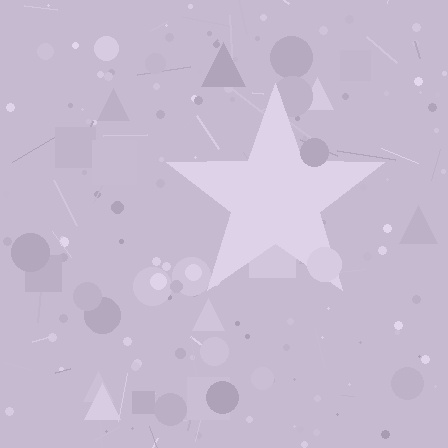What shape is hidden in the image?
A star is hidden in the image.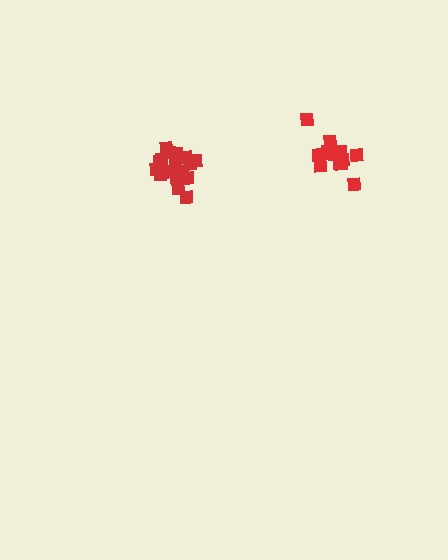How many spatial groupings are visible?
There are 2 spatial groupings.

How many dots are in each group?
Group 1: 17 dots, Group 2: 16 dots (33 total).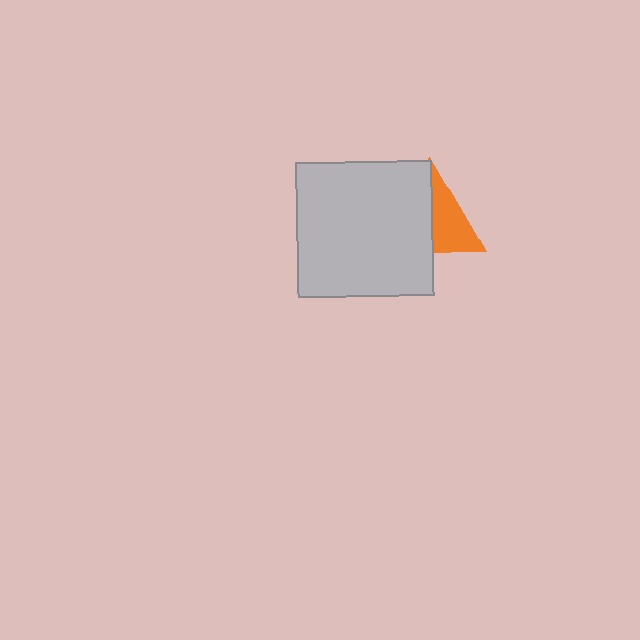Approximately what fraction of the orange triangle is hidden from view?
Roughly 55% of the orange triangle is hidden behind the light gray square.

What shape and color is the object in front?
The object in front is a light gray square.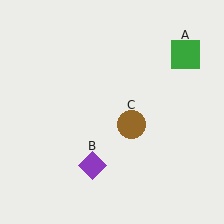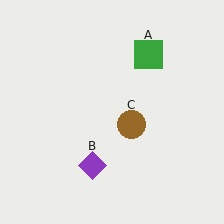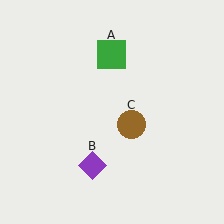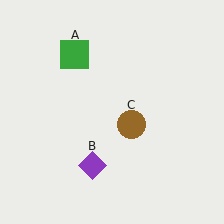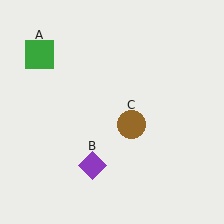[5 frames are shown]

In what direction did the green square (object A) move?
The green square (object A) moved left.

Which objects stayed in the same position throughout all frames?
Purple diamond (object B) and brown circle (object C) remained stationary.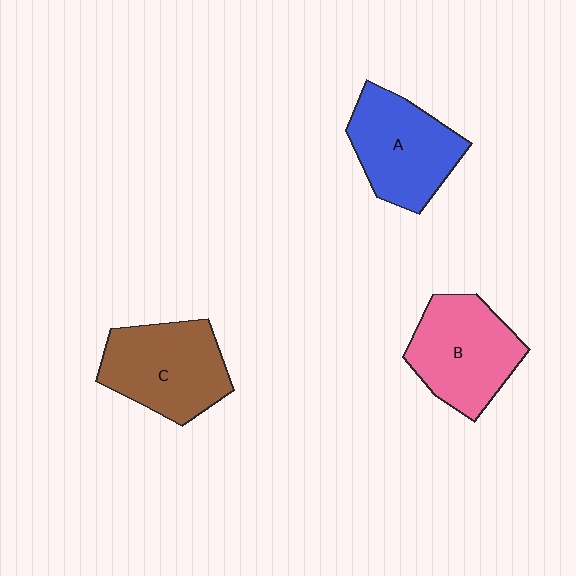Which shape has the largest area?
Shape C (brown).